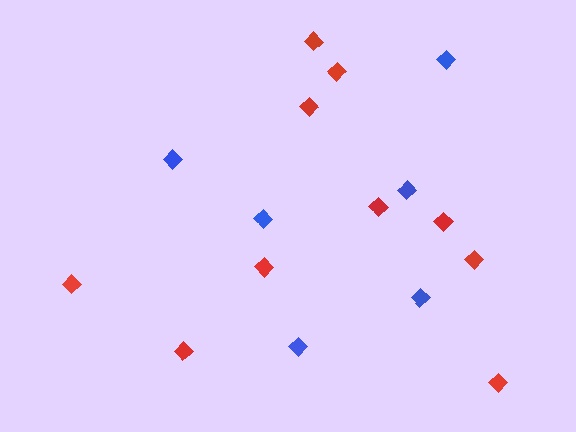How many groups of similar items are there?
There are 2 groups: one group of blue diamonds (6) and one group of red diamonds (10).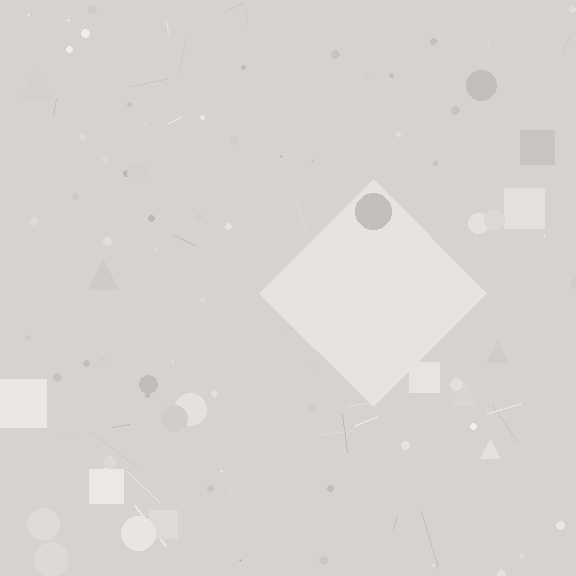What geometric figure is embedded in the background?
A diamond is embedded in the background.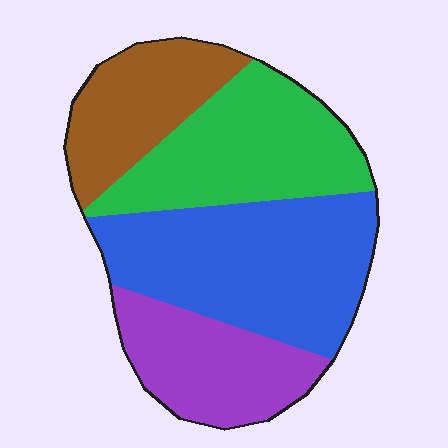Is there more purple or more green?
Green.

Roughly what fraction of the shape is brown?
Brown covers 18% of the shape.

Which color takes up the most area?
Blue, at roughly 35%.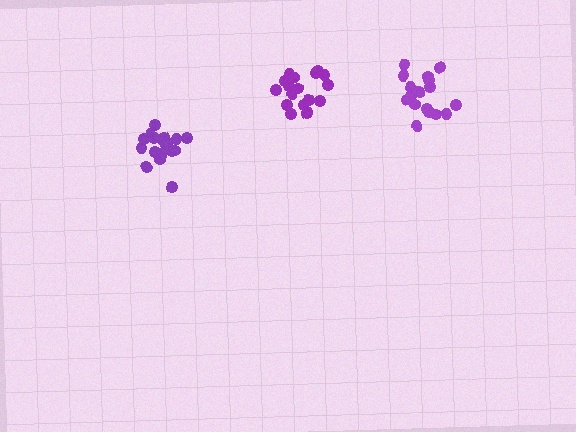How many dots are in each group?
Group 1: 18 dots, Group 2: 19 dots, Group 3: 18 dots (55 total).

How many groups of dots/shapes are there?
There are 3 groups.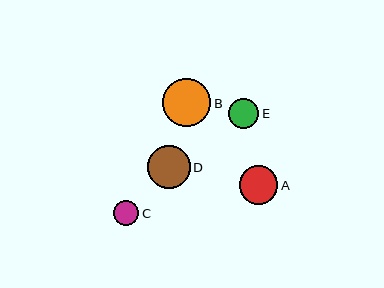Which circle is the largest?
Circle B is the largest with a size of approximately 48 pixels.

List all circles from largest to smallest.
From largest to smallest: B, D, A, E, C.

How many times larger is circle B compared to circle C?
Circle B is approximately 1.9 times the size of circle C.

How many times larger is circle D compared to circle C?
Circle D is approximately 1.7 times the size of circle C.